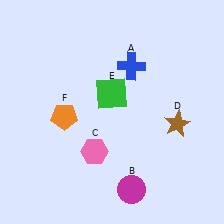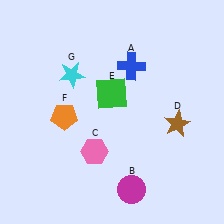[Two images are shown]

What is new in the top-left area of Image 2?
A cyan star (G) was added in the top-left area of Image 2.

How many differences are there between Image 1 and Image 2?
There is 1 difference between the two images.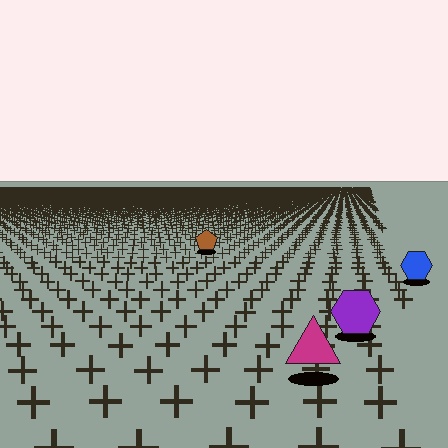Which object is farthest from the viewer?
The brown pentagon is farthest from the viewer. It appears smaller and the ground texture around it is denser.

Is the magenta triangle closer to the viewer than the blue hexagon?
Yes. The magenta triangle is closer — you can tell from the texture gradient: the ground texture is coarser near it.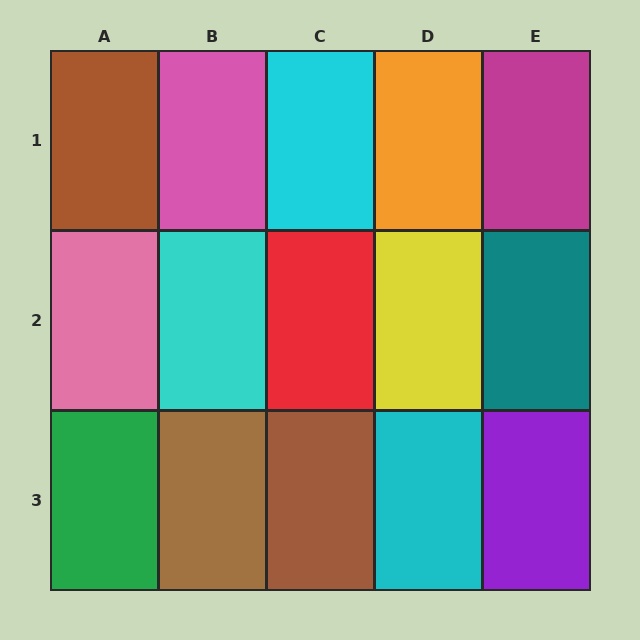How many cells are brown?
3 cells are brown.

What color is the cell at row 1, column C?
Cyan.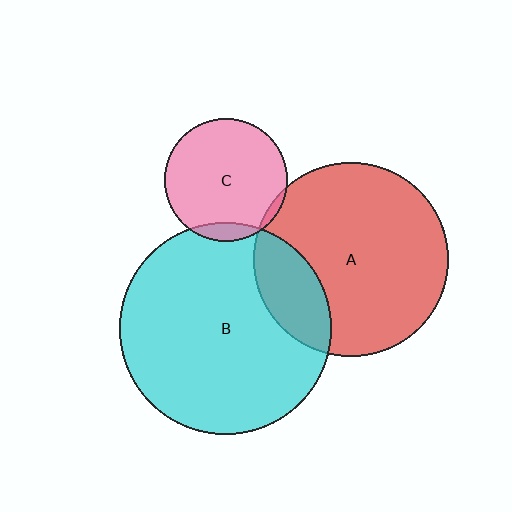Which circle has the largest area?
Circle B (cyan).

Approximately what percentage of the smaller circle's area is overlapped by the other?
Approximately 10%.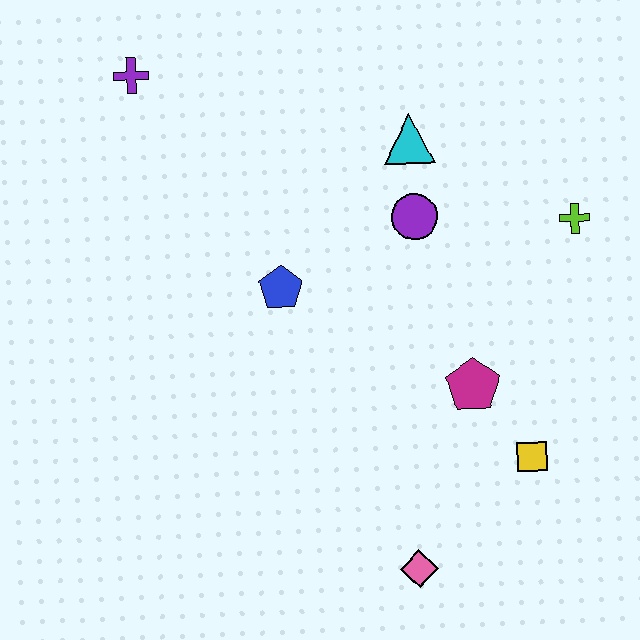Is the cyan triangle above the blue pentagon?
Yes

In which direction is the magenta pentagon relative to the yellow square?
The magenta pentagon is above the yellow square.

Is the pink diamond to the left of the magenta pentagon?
Yes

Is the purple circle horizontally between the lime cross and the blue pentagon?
Yes